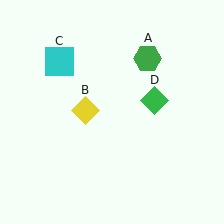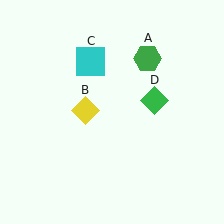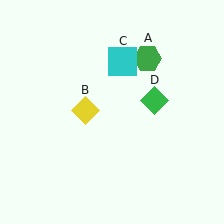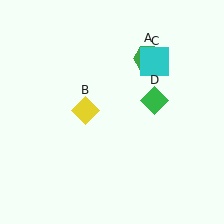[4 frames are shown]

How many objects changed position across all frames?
1 object changed position: cyan square (object C).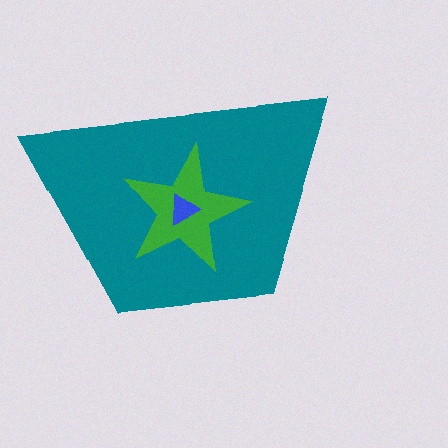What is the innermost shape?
The blue triangle.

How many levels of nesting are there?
3.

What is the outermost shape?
The teal trapezoid.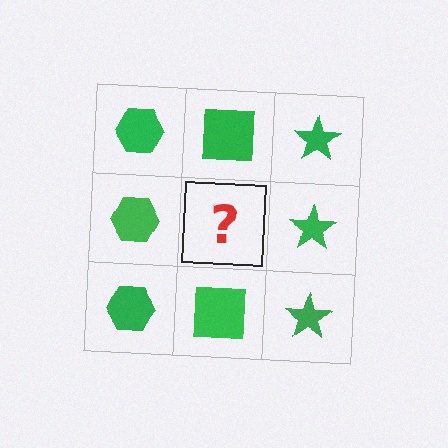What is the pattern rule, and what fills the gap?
The rule is that each column has a consistent shape. The gap should be filled with a green square.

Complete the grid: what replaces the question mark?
The question mark should be replaced with a green square.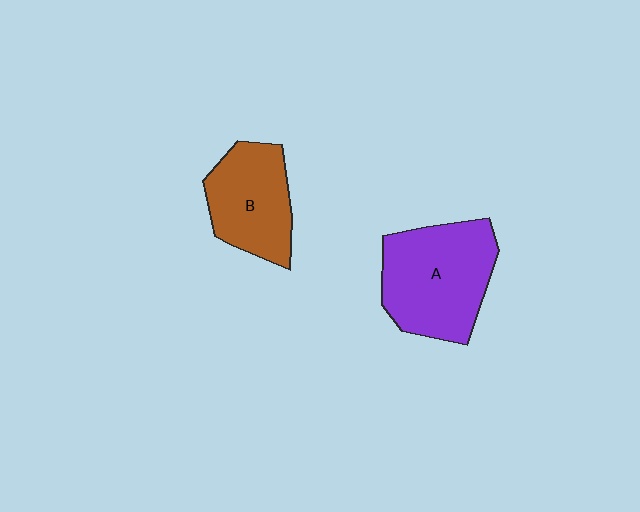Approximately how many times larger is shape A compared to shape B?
Approximately 1.4 times.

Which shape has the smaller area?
Shape B (brown).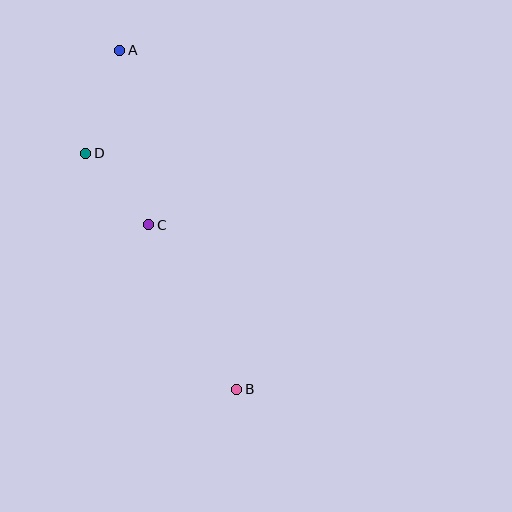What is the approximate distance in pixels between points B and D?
The distance between B and D is approximately 280 pixels.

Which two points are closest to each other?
Points C and D are closest to each other.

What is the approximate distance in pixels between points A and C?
The distance between A and C is approximately 177 pixels.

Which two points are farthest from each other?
Points A and B are farthest from each other.